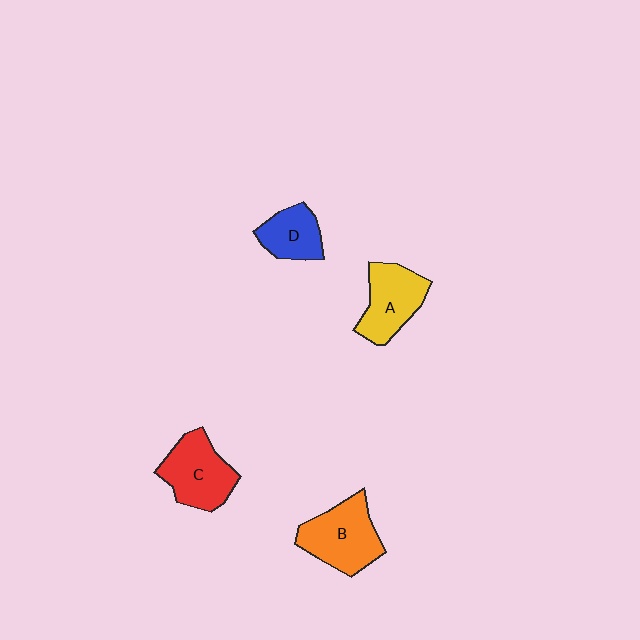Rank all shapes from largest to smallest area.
From largest to smallest: B (orange), C (red), A (yellow), D (blue).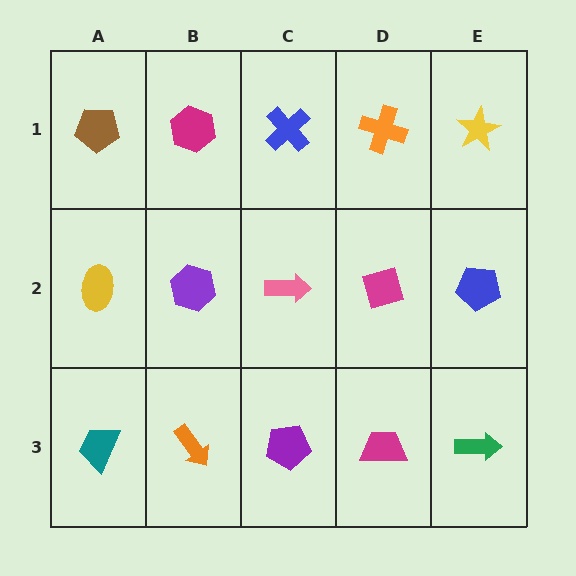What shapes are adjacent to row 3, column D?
A magenta diamond (row 2, column D), a purple pentagon (row 3, column C), a green arrow (row 3, column E).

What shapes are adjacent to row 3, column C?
A pink arrow (row 2, column C), an orange arrow (row 3, column B), a magenta trapezoid (row 3, column D).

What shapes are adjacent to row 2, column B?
A magenta hexagon (row 1, column B), an orange arrow (row 3, column B), a yellow ellipse (row 2, column A), a pink arrow (row 2, column C).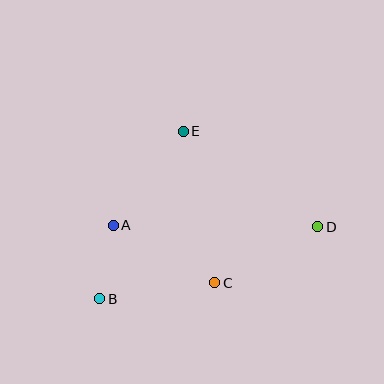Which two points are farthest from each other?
Points B and D are farthest from each other.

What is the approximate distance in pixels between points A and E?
The distance between A and E is approximately 117 pixels.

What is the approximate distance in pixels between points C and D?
The distance between C and D is approximately 117 pixels.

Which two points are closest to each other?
Points A and B are closest to each other.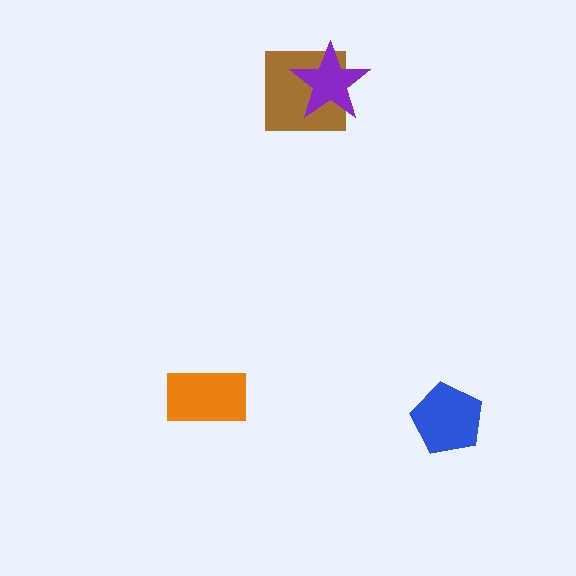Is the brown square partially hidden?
Yes, it is partially covered by another shape.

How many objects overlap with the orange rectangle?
0 objects overlap with the orange rectangle.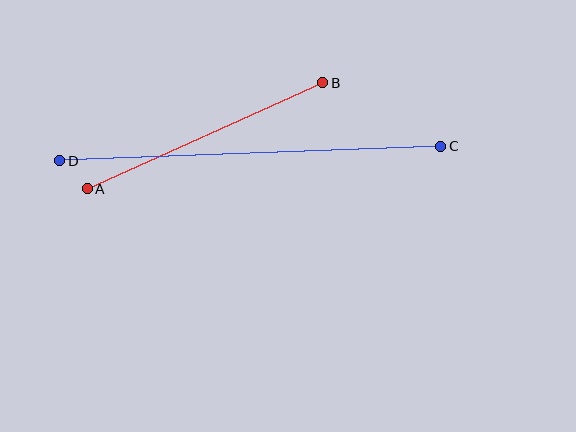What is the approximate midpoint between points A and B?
The midpoint is at approximately (205, 136) pixels.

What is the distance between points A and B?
The distance is approximately 258 pixels.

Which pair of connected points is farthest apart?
Points C and D are farthest apart.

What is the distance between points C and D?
The distance is approximately 381 pixels.